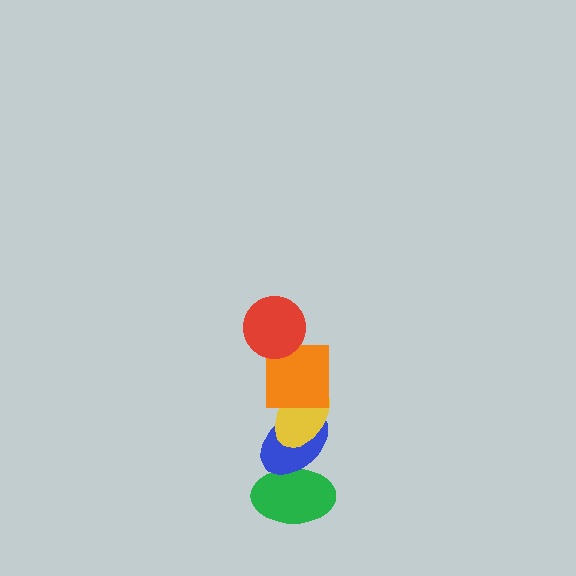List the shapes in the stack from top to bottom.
From top to bottom: the red circle, the orange square, the yellow ellipse, the blue ellipse, the green ellipse.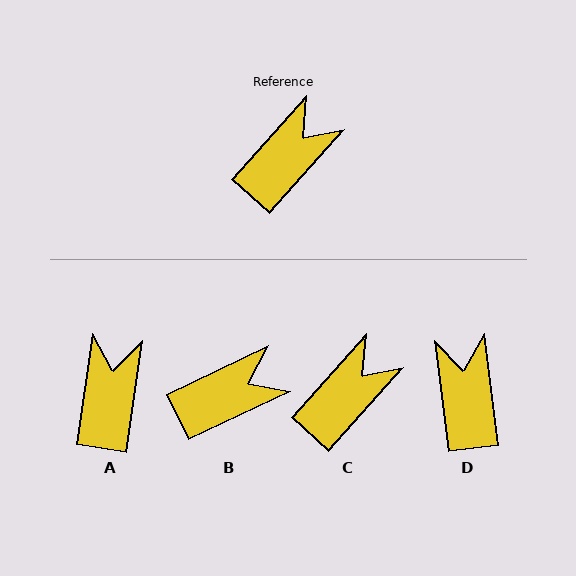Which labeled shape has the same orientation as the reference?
C.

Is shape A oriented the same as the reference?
No, it is off by about 34 degrees.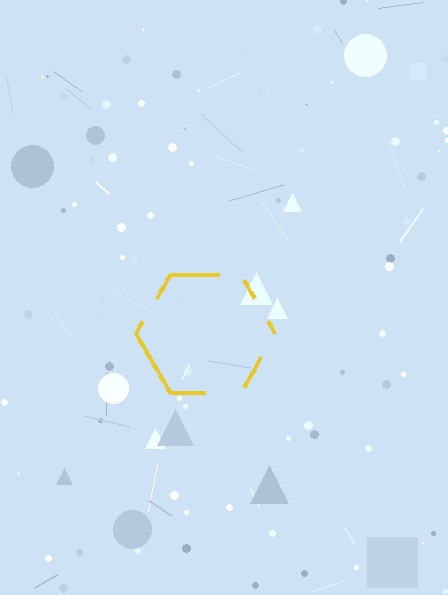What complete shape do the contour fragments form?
The contour fragments form a hexagon.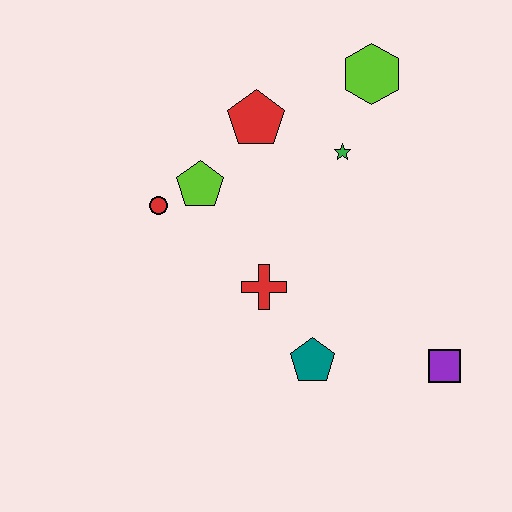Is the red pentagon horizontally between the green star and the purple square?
No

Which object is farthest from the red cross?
The lime hexagon is farthest from the red cross.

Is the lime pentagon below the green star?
Yes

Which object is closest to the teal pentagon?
The red cross is closest to the teal pentagon.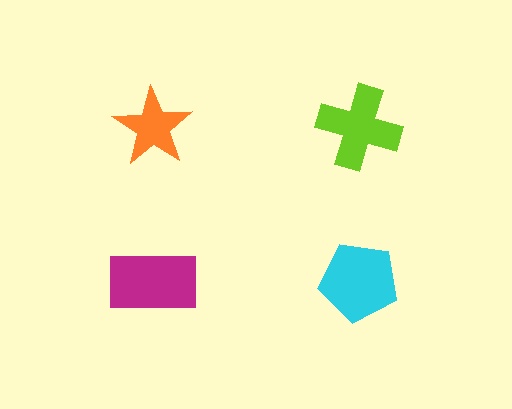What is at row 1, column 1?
An orange star.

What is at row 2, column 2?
A cyan pentagon.